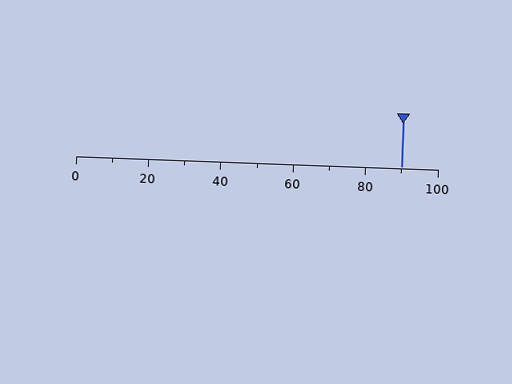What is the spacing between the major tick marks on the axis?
The major ticks are spaced 20 apart.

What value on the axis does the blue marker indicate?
The marker indicates approximately 90.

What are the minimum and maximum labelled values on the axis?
The axis runs from 0 to 100.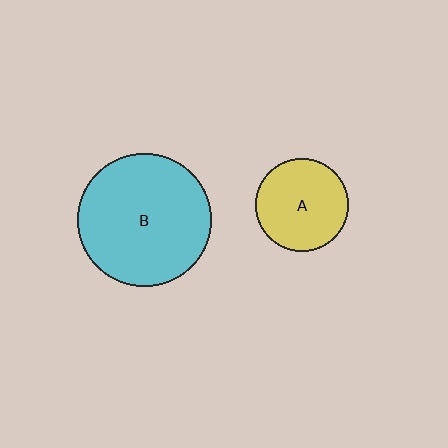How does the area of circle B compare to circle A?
Approximately 2.0 times.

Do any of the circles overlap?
No, none of the circles overlap.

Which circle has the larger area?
Circle B (cyan).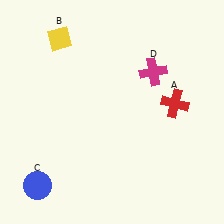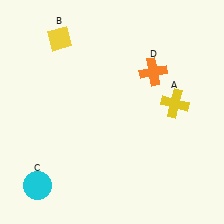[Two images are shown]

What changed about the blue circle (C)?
In Image 1, C is blue. In Image 2, it changed to cyan.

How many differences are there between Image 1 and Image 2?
There are 3 differences between the two images.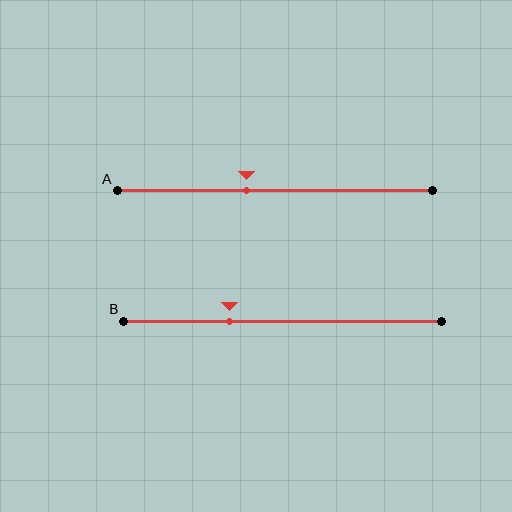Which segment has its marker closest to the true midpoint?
Segment A has its marker closest to the true midpoint.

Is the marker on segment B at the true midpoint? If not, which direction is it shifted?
No, the marker on segment B is shifted to the left by about 17% of the segment length.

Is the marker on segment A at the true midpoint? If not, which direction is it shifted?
No, the marker on segment A is shifted to the left by about 9% of the segment length.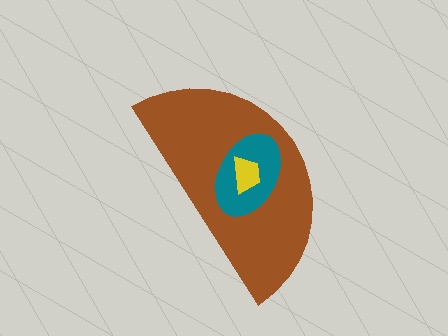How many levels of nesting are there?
3.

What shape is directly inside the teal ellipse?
The yellow trapezoid.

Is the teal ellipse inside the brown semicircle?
Yes.